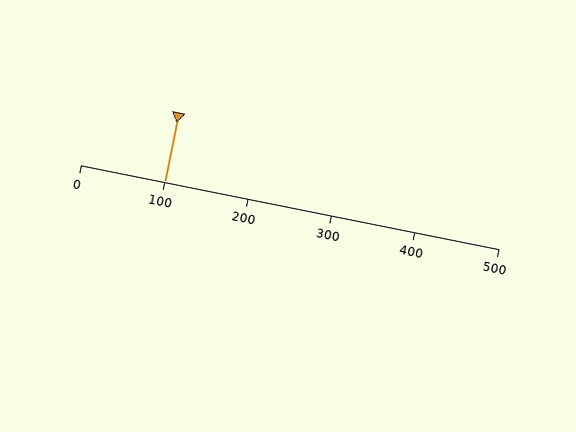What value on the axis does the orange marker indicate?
The marker indicates approximately 100.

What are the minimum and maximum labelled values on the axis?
The axis runs from 0 to 500.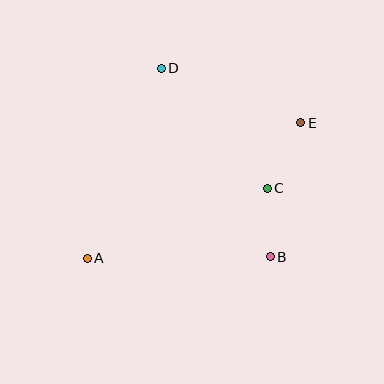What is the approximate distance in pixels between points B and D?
The distance between B and D is approximately 218 pixels.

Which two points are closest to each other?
Points B and C are closest to each other.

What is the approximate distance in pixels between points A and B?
The distance between A and B is approximately 183 pixels.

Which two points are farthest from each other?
Points A and E are farthest from each other.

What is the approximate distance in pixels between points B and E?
The distance between B and E is approximately 138 pixels.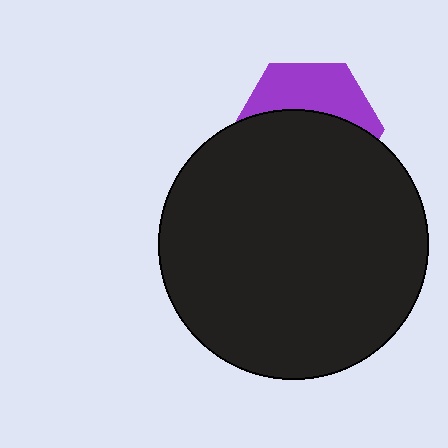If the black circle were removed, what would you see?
You would see the complete purple hexagon.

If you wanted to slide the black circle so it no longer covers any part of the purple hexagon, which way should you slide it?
Slide it down — that is the most direct way to separate the two shapes.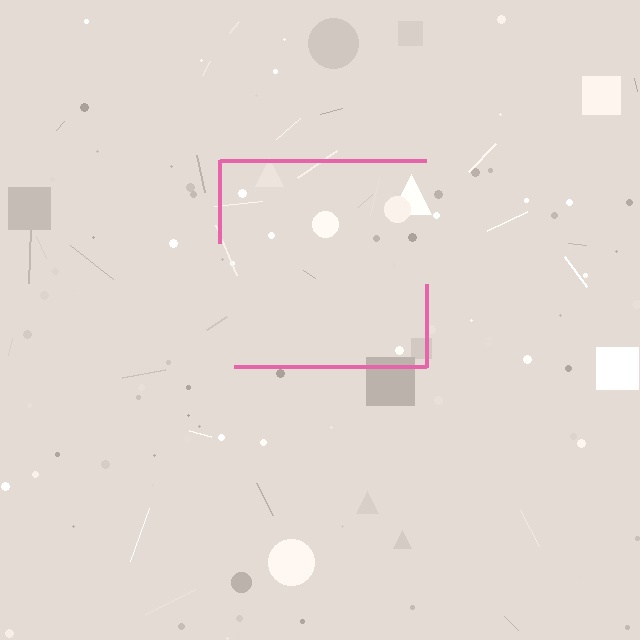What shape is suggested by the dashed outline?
The dashed outline suggests a square.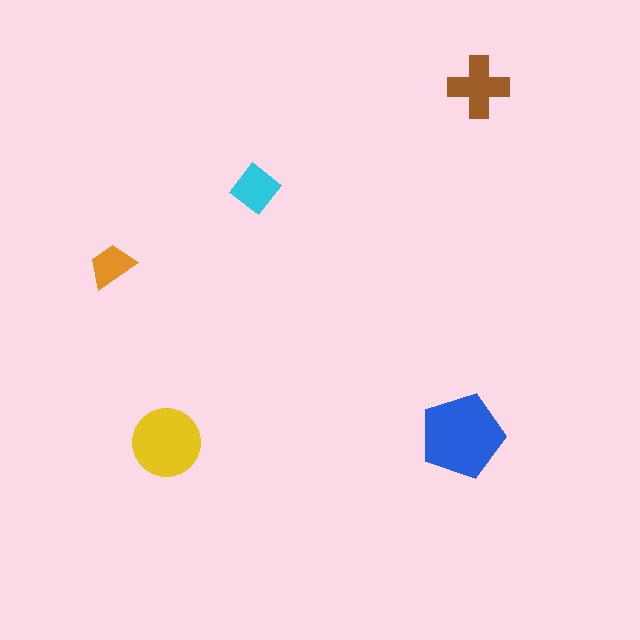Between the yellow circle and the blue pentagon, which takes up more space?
The blue pentagon.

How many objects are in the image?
There are 5 objects in the image.